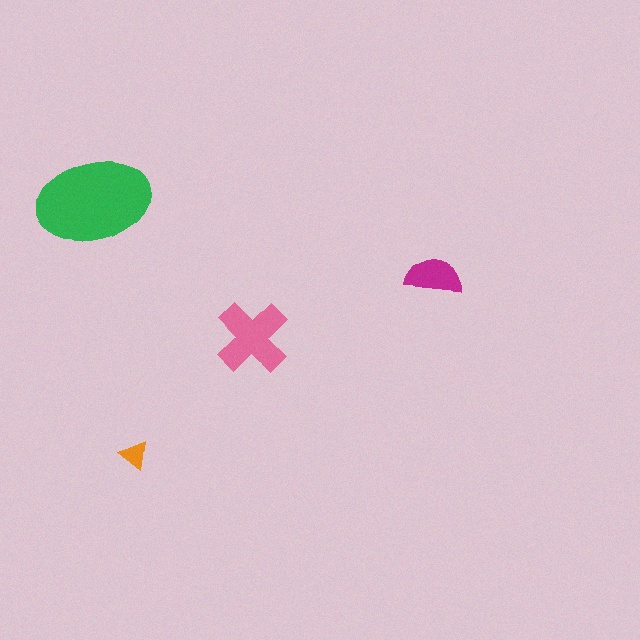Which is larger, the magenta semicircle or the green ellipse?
The green ellipse.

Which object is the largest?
The green ellipse.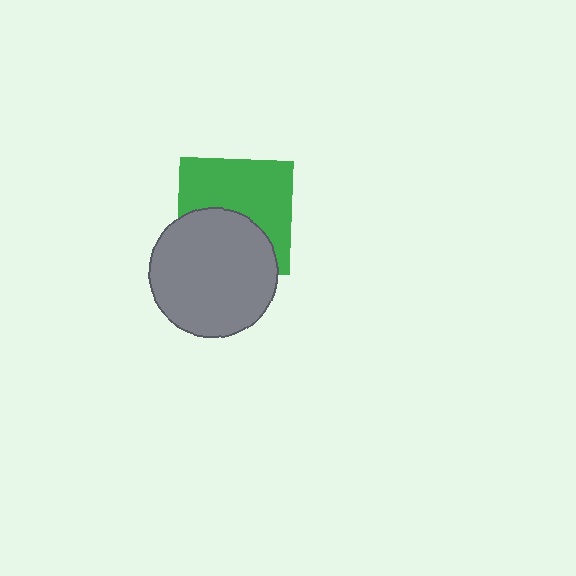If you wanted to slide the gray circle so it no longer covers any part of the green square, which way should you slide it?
Slide it down — that is the most direct way to separate the two shapes.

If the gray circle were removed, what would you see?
You would see the complete green square.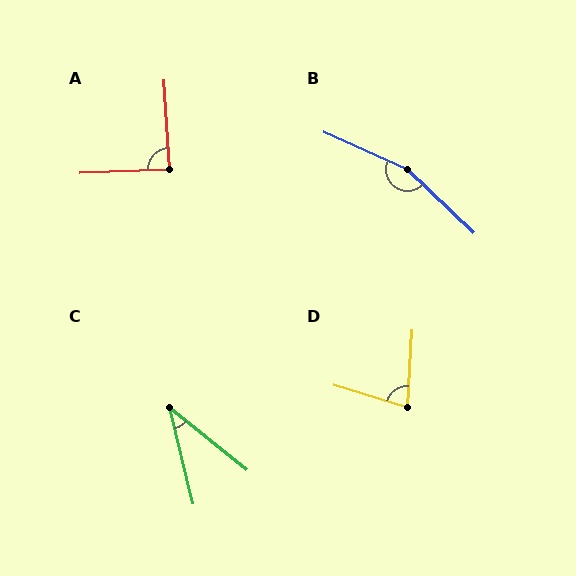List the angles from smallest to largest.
C (37°), D (76°), A (89°), B (161°).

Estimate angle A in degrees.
Approximately 89 degrees.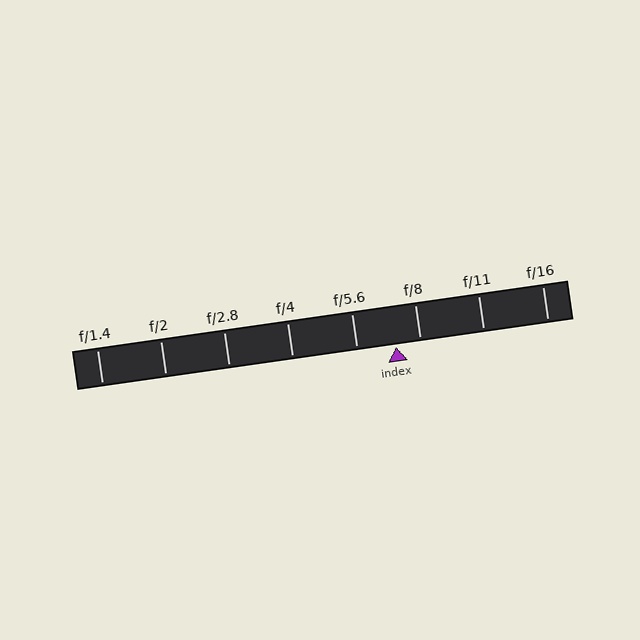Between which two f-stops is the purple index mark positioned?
The index mark is between f/5.6 and f/8.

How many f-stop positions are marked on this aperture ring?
There are 8 f-stop positions marked.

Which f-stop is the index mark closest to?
The index mark is closest to f/8.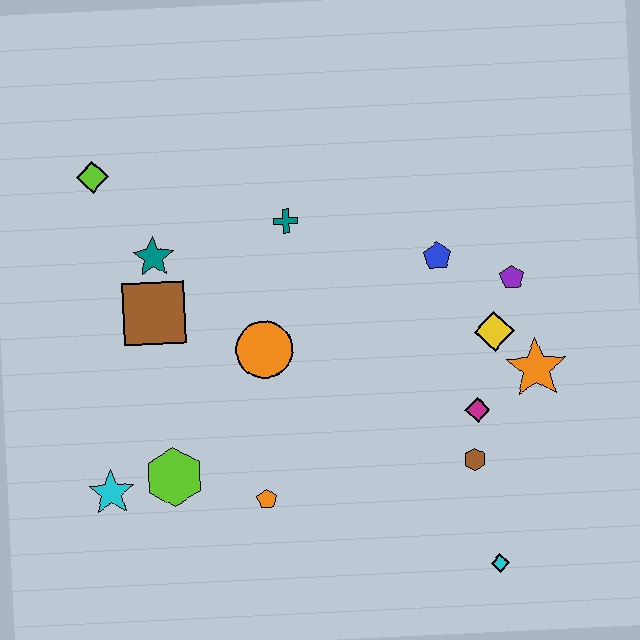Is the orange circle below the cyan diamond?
No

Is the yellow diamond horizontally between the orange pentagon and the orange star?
Yes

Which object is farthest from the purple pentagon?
The cyan star is farthest from the purple pentagon.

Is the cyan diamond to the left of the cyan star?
No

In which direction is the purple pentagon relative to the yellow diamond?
The purple pentagon is above the yellow diamond.